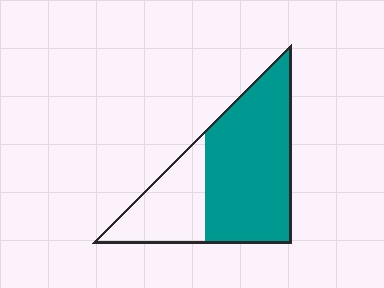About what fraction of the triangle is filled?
About two thirds (2/3).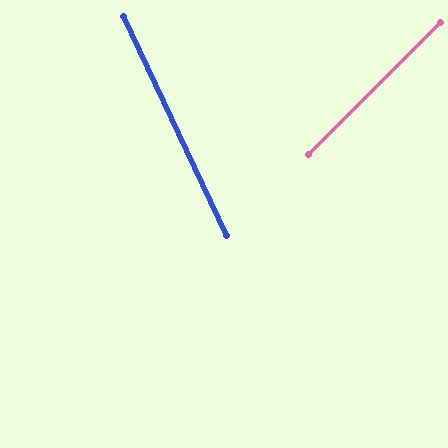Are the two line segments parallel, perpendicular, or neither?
Neither parallel nor perpendicular — they differ by about 70°.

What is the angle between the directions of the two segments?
Approximately 70 degrees.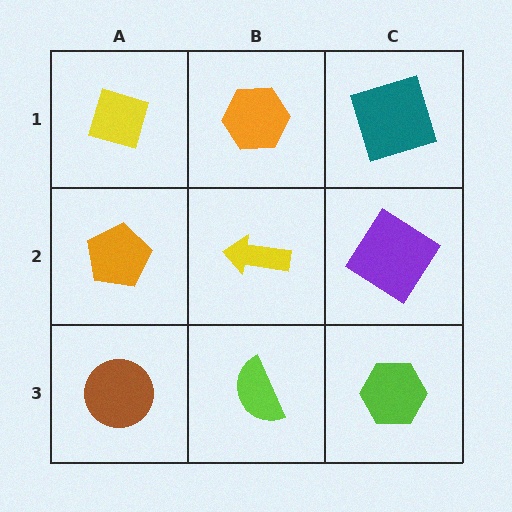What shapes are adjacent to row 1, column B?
A yellow arrow (row 2, column B), a yellow diamond (row 1, column A), a teal square (row 1, column C).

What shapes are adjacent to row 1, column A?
An orange pentagon (row 2, column A), an orange hexagon (row 1, column B).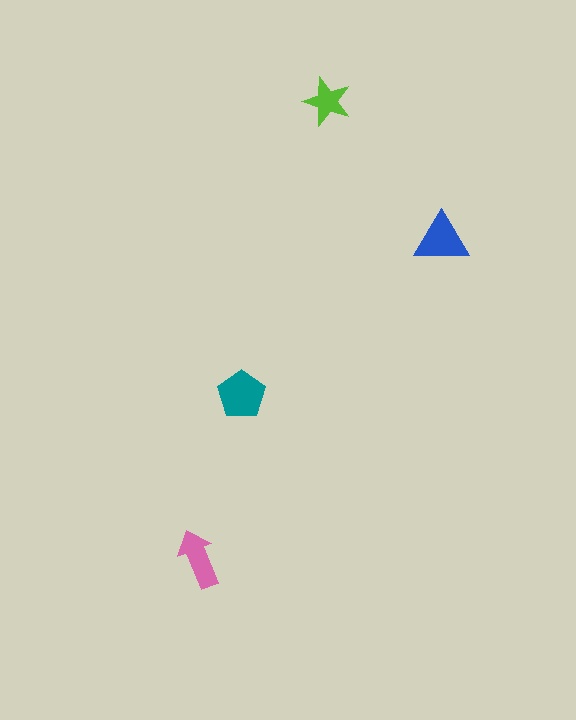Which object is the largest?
The teal pentagon.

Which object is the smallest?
The lime star.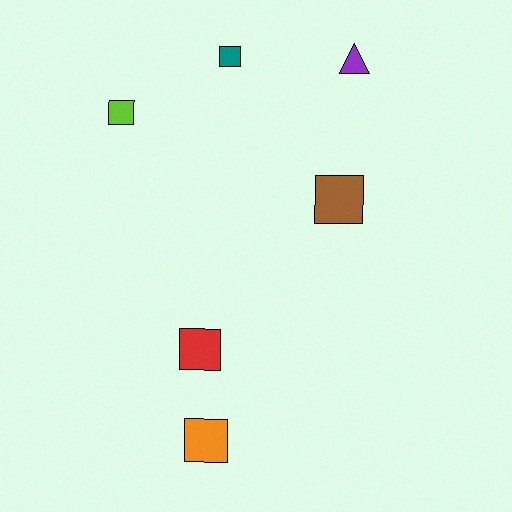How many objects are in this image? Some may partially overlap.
There are 6 objects.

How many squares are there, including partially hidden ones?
There are 5 squares.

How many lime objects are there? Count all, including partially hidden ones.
There is 1 lime object.